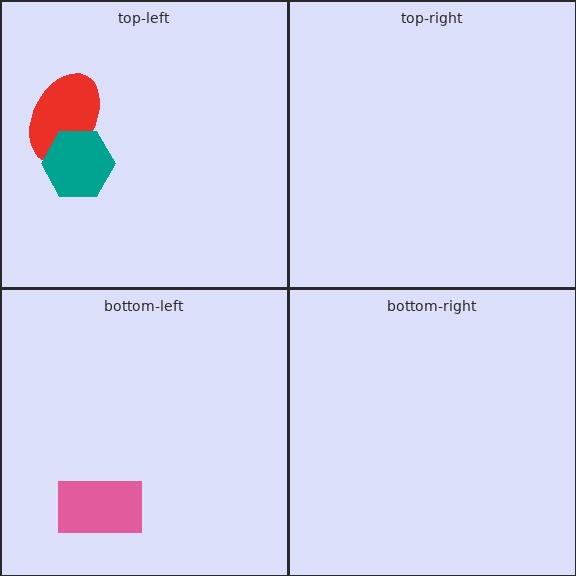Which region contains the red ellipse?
The top-left region.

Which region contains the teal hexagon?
The top-left region.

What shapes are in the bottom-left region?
The pink rectangle.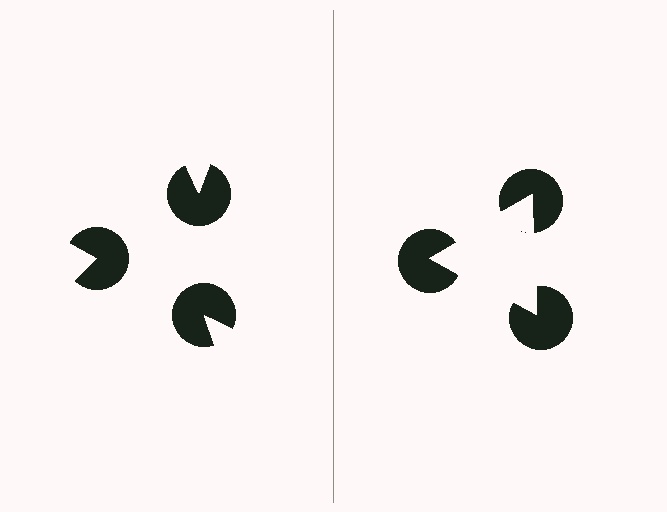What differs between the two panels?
The pac-man discs are positioned identically on both sides; only the wedge orientations differ. On the right they align to a triangle; on the left they are misaligned.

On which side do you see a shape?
An illusory triangle appears on the right side. On the left side the wedge cuts are rotated, so no coherent shape forms.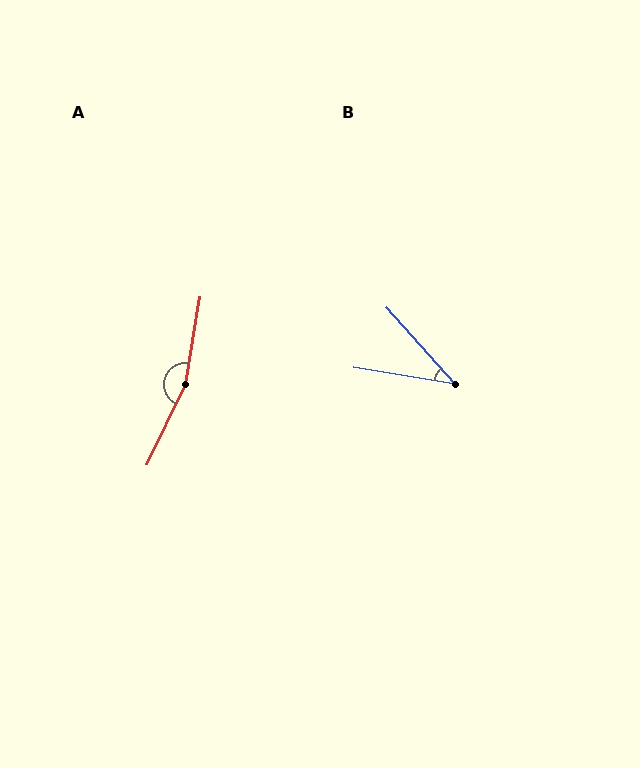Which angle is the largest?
A, at approximately 164 degrees.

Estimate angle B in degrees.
Approximately 39 degrees.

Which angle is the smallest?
B, at approximately 39 degrees.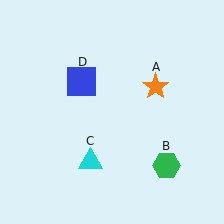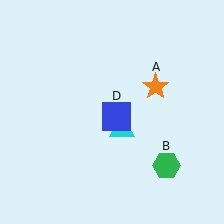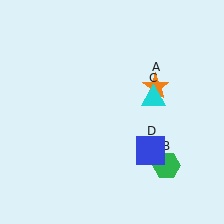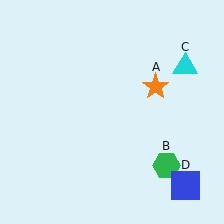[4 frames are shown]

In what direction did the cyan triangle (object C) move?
The cyan triangle (object C) moved up and to the right.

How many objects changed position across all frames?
2 objects changed position: cyan triangle (object C), blue square (object D).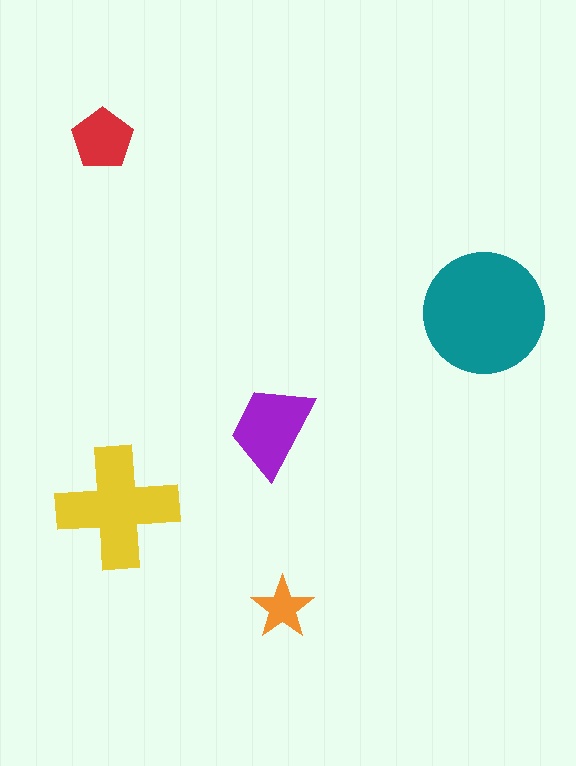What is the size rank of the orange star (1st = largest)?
5th.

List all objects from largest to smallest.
The teal circle, the yellow cross, the purple trapezoid, the red pentagon, the orange star.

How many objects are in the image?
There are 5 objects in the image.